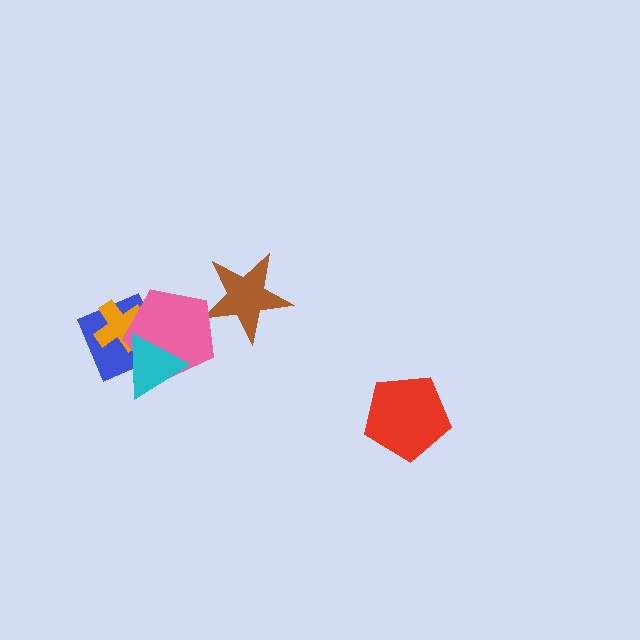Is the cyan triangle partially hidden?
No, no other shape covers it.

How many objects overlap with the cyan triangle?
3 objects overlap with the cyan triangle.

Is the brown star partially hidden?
Yes, it is partially covered by another shape.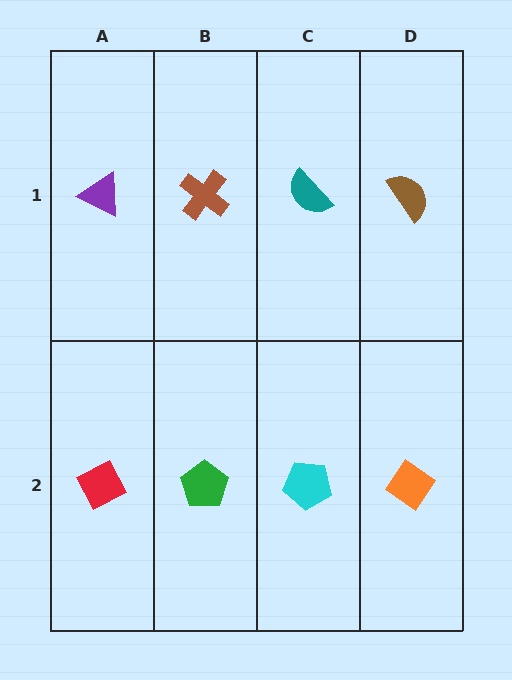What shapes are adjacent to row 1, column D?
An orange diamond (row 2, column D), a teal semicircle (row 1, column C).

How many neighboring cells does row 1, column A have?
2.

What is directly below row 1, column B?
A green pentagon.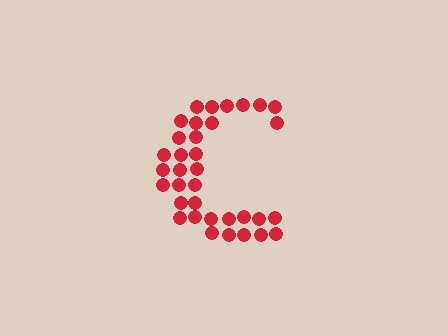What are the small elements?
The small elements are circles.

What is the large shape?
The large shape is the letter C.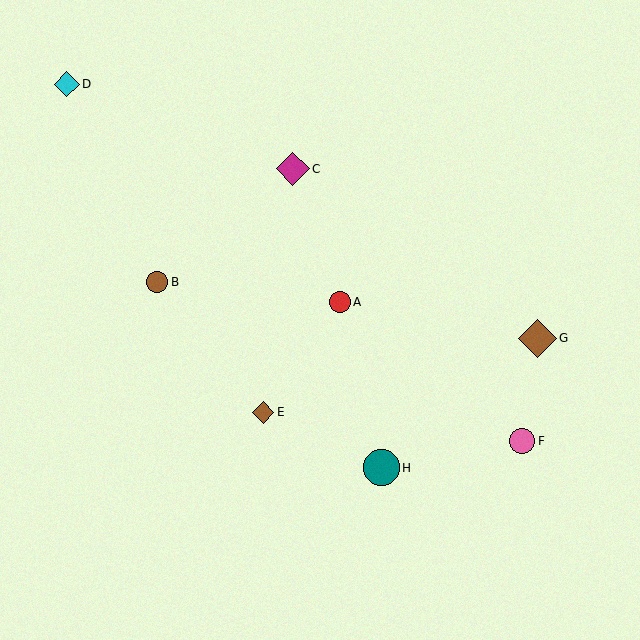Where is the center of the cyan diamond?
The center of the cyan diamond is at (67, 84).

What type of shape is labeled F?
Shape F is a pink circle.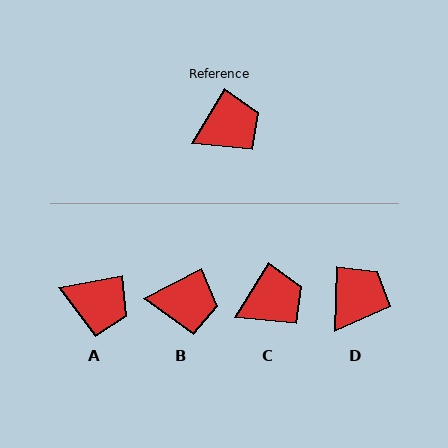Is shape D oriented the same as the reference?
No, it is off by about 29 degrees.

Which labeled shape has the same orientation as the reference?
C.